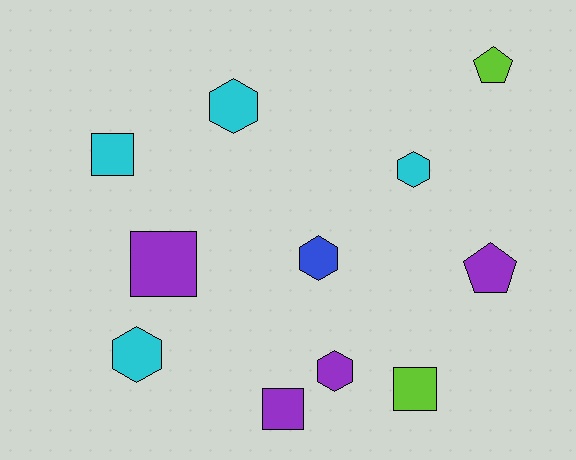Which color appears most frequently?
Cyan, with 4 objects.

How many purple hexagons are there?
There is 1 purple hexagon.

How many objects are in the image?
There are 11 objects.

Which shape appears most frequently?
Hexagon, with 5 objects.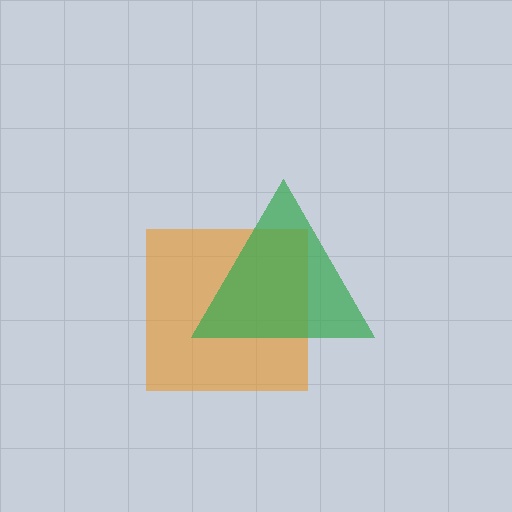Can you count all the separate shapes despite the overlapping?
Yes, there are 2 separate shapes.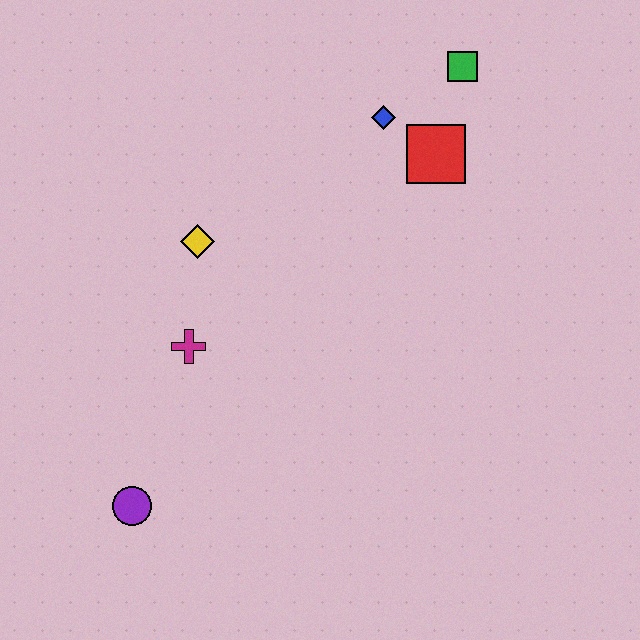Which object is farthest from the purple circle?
The green square is farthest from the purple circle.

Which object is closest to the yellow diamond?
The magenta cross is closest to the yellow diamond.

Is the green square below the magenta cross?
No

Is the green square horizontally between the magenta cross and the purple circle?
No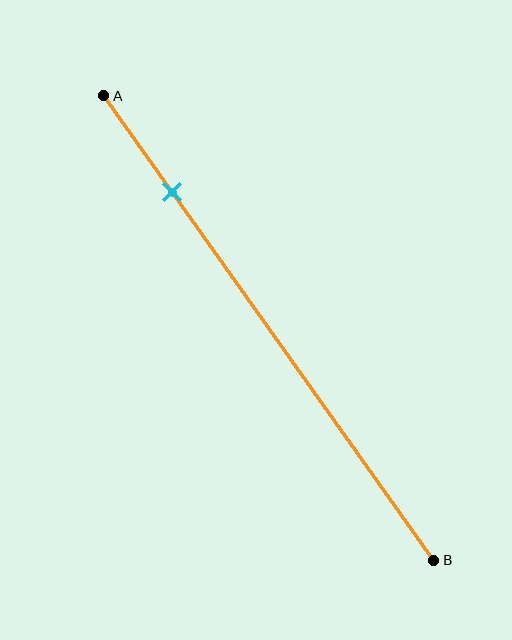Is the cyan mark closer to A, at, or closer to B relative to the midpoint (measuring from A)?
The cyan mark is closer to point A than the midpoint of segment AB.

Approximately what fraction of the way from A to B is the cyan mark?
The cyan mark is approximately 20% of the way from A to B.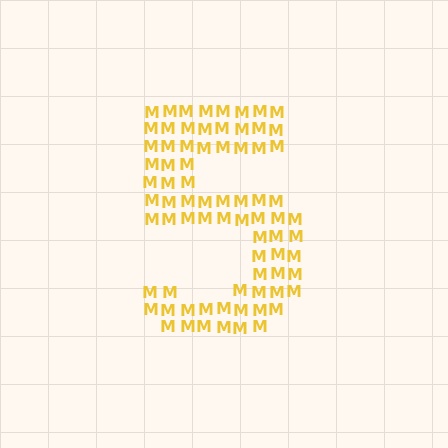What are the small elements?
The small elements are letter M's.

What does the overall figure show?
The overall figure shows the digit 5.